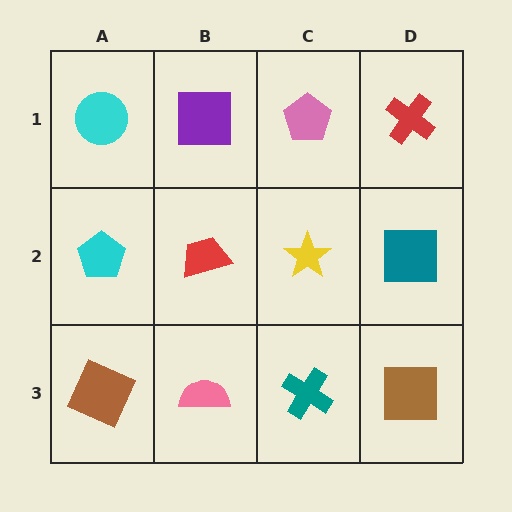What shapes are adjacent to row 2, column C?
A pink pentagon (row 1, column C), a teal cross (row 3, column C), a red trapezoid (row 2, column B), a teal square (row 2, column D).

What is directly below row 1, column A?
A cyan pentagon.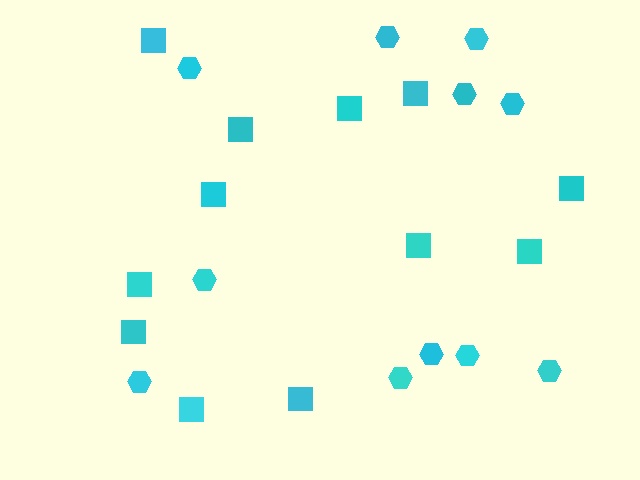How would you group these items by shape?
There are 2 groups: one group of hexagons (11) and one group of squares (12).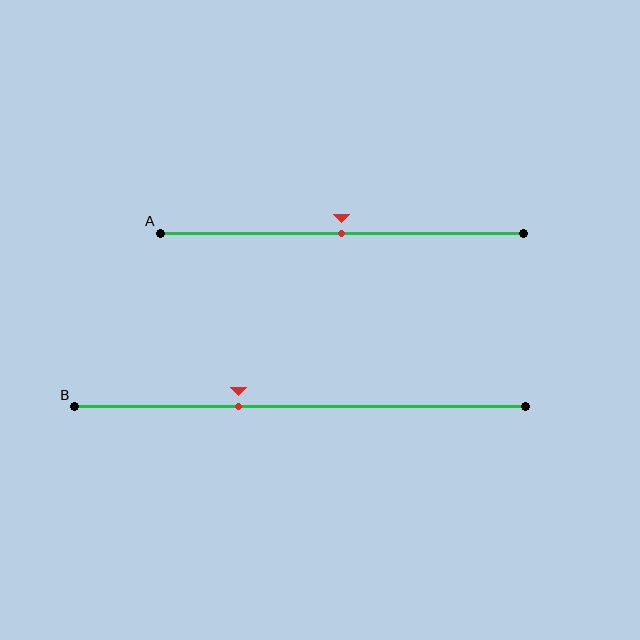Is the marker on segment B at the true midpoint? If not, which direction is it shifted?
No, the marker on segment B is shifted to the left by about 14% of the segment length.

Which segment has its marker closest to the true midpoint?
Segment A has its marker closest to the true midpoint.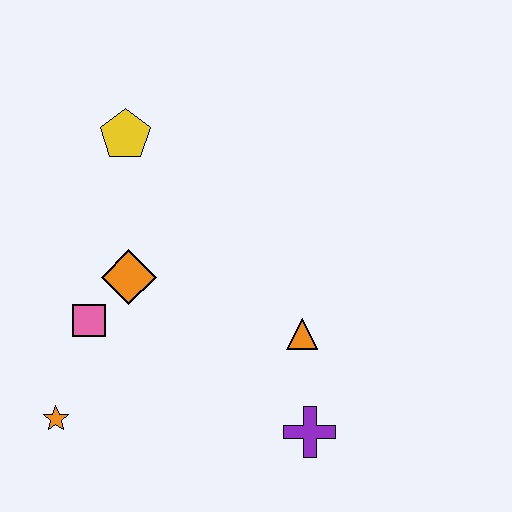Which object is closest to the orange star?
The pink square is closest to the orange star.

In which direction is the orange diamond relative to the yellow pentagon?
The orange diamond is below the yellow pentagon.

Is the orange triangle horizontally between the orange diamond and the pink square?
No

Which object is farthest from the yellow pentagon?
The purple cross is farthest from the yellow pentagon.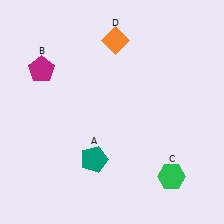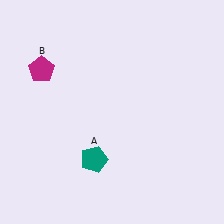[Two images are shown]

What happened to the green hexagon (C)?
The green hexagon (C) was removed in Image 2. It was in the bottom-right area of Image 1.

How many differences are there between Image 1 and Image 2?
There are 2 differences between the two images.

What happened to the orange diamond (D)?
The orange diamond (D) was removed in Image 2. It was in the top-right area of Image 1.